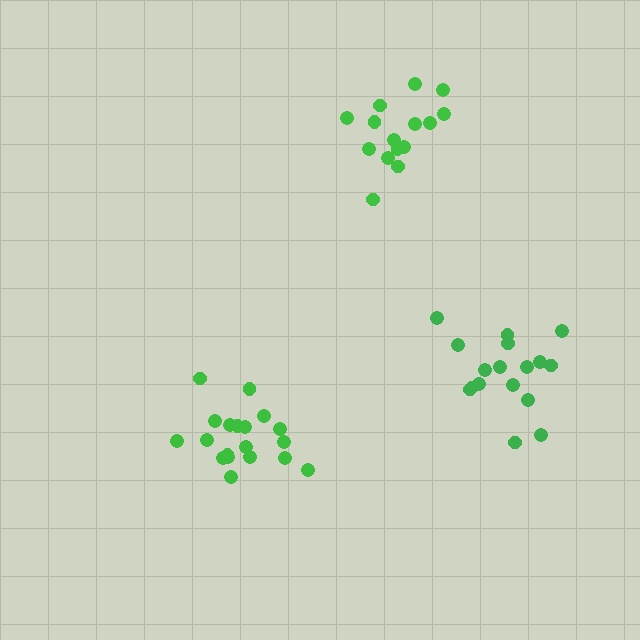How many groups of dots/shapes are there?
There are 3 groups.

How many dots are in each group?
Group 1: 19 dots, Group 2: 15 dots, Group 3: 17 dots (51 total).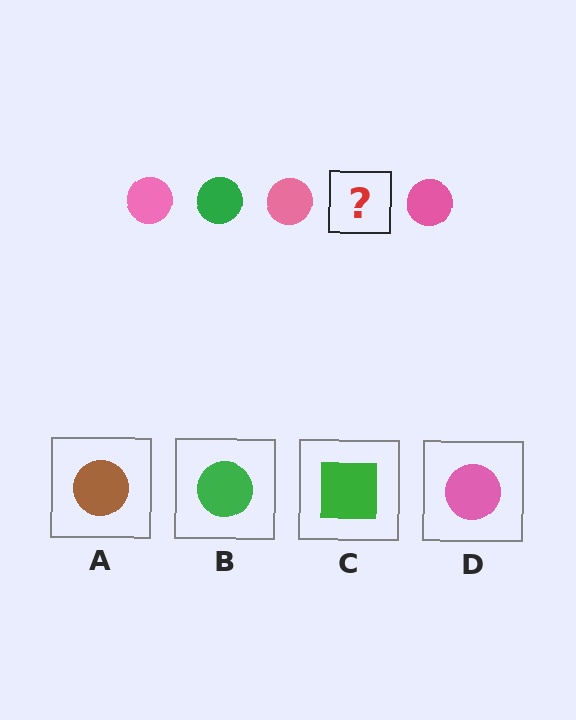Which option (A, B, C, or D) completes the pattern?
B.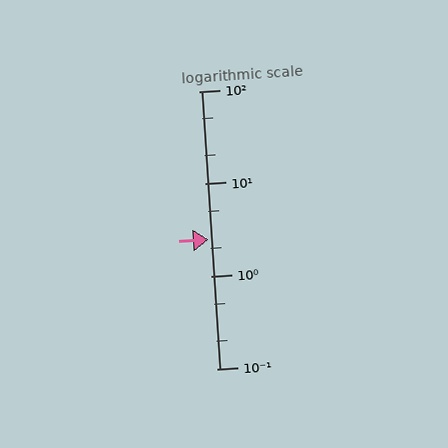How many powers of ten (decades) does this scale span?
The scale spans 3 decades, from 0.1 to 100.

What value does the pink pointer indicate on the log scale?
The pointer indicates approximately 2.5.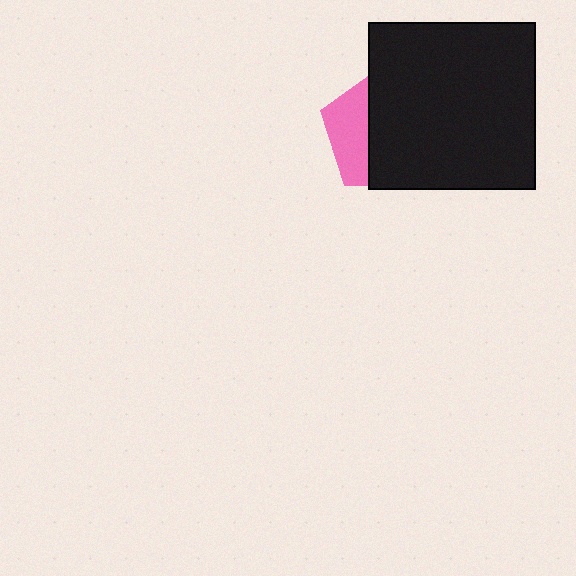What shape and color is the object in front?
The object in front is a black square.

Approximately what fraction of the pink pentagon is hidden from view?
Roughly 68% of the pink pentagon is hidden behind the black square.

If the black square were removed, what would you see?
You would see the complete pink pentagon.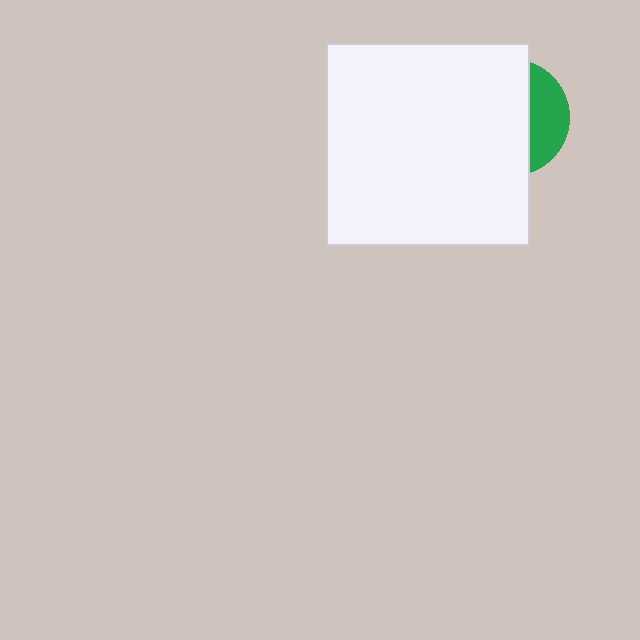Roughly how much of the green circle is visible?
A small part of it is visible (roughly 31%).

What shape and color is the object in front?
The object in front is a white square.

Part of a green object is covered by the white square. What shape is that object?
It is a circle.